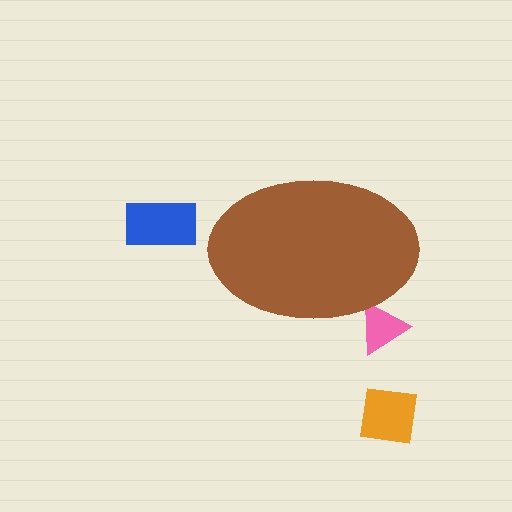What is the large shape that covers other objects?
A brown ellipse.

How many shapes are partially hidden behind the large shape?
1 shape is partially hidden.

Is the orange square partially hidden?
No, the orange square is fully visible.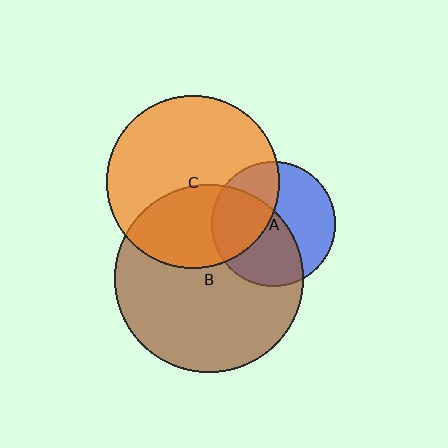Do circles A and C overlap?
Yes.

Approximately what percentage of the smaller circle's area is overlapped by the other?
Approximately 40%.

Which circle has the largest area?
Circle B (brown).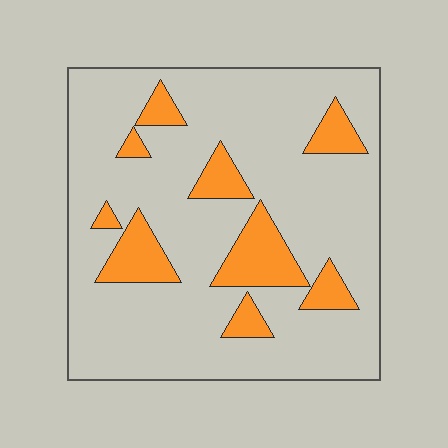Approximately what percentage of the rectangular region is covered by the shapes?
Approximately 20%.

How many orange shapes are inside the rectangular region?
9.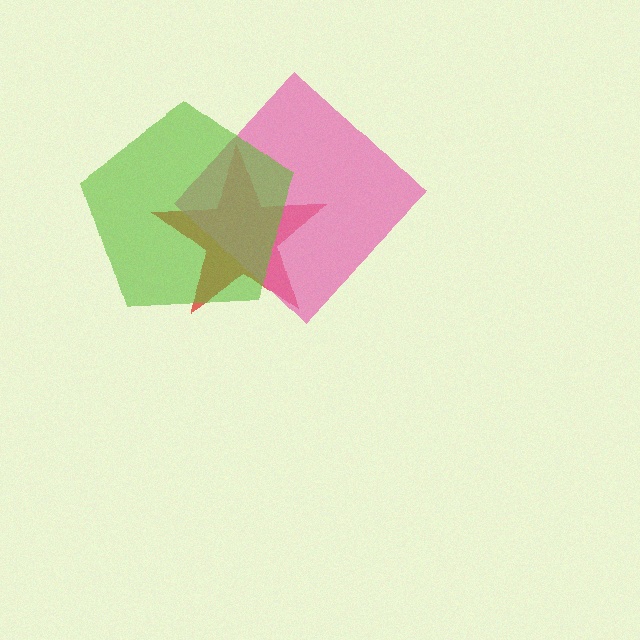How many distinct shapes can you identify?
There are 3 distinct shapes: a red star, a pink diamond, a lime pentagon.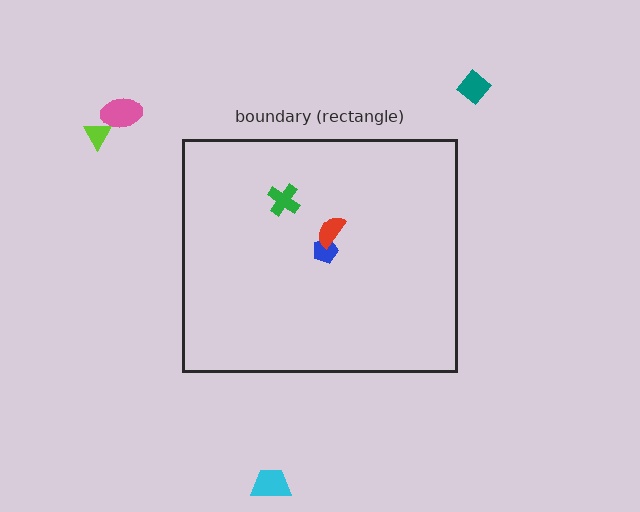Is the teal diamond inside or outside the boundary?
Outside.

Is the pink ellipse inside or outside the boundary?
Outside.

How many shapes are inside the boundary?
3 inside, 4 outside.